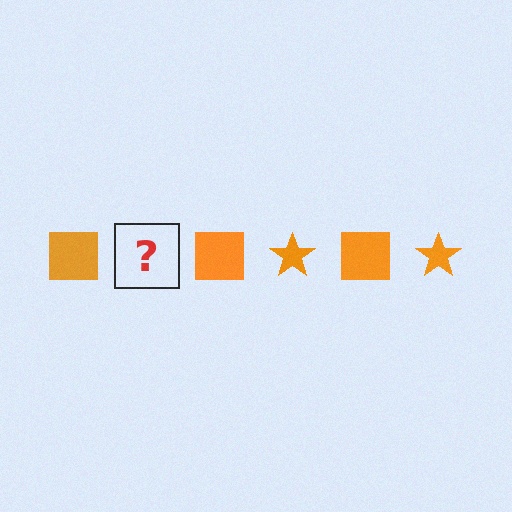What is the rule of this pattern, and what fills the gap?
The rule is that the pattern cycles through square, star shapes in orange. The gap should be filled with an orange star.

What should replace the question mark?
The question mark should be replaced with an orange star.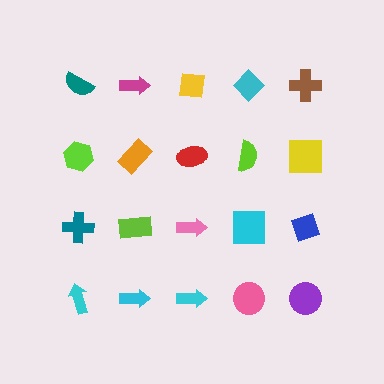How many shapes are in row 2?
5 shapes.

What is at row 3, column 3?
A pink arrow.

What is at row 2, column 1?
A lime hexagon.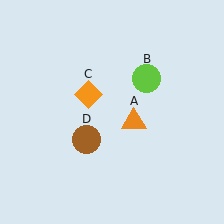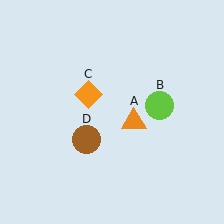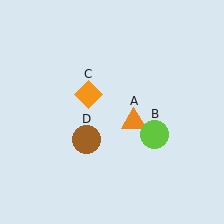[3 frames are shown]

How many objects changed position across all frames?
1 object changed position: lime circle (object B).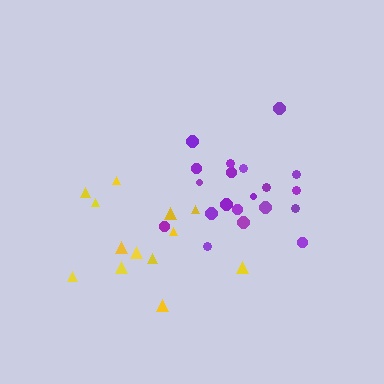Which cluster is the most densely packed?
Purple.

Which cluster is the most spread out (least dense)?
Yellow.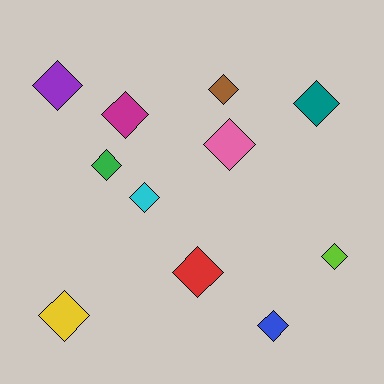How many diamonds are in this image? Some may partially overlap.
There are 11 diamonds.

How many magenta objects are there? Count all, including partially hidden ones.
There is 1 magenta object.